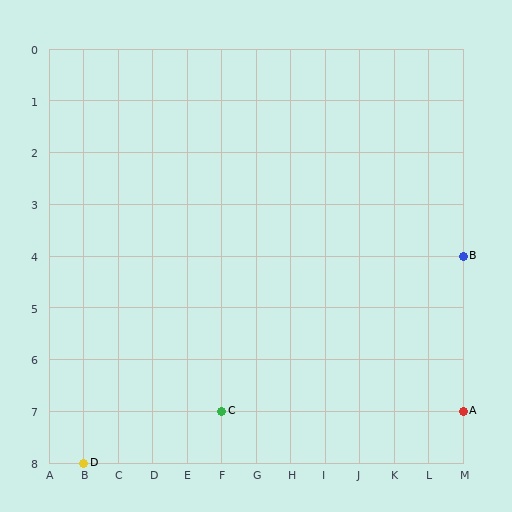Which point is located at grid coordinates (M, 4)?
Point B is at (M, 4).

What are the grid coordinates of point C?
Point C is at grid coordinates (F, 7).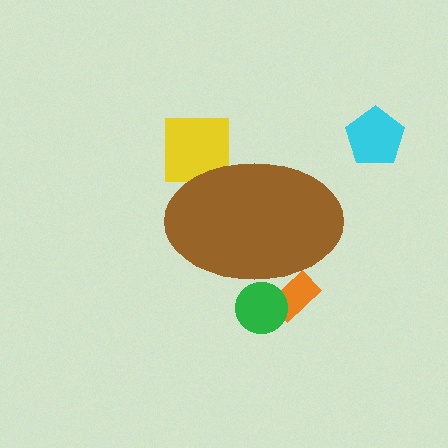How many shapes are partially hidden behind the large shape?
3 shapes are partially hidden.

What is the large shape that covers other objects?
A brown ellipse.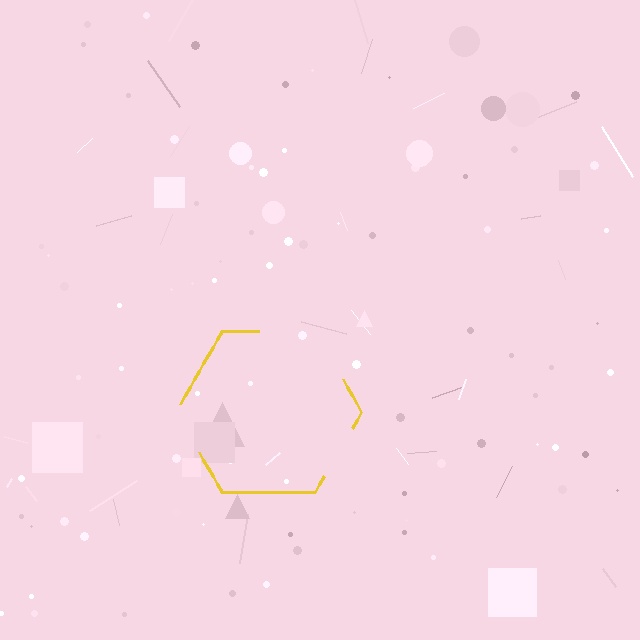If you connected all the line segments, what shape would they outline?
They would outline a hexagon.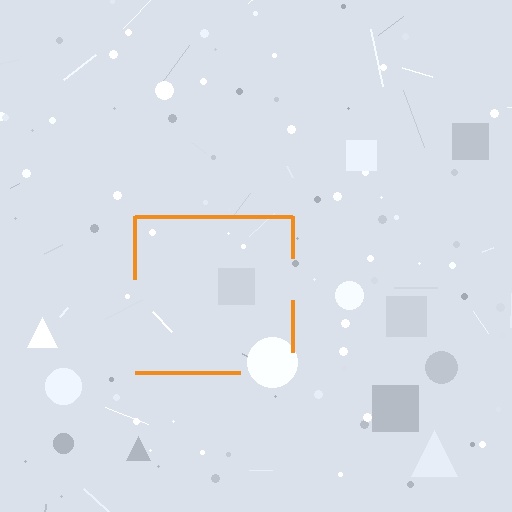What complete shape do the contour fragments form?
The contour fragments form a square.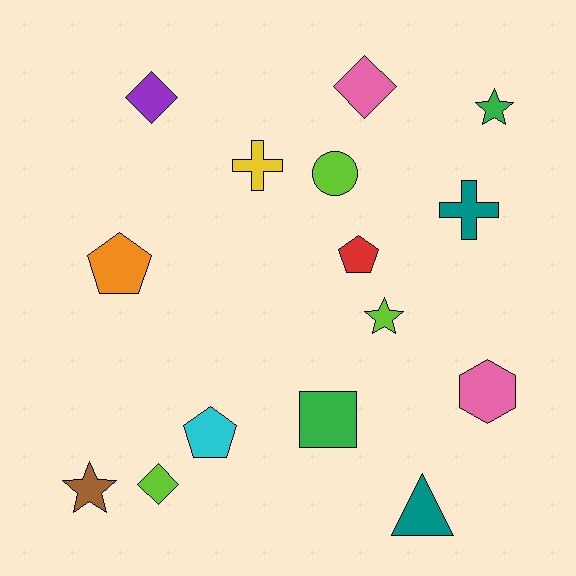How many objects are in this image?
There are 15 objects.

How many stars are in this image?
There are 3 stars.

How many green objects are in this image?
There are 2 green objects.